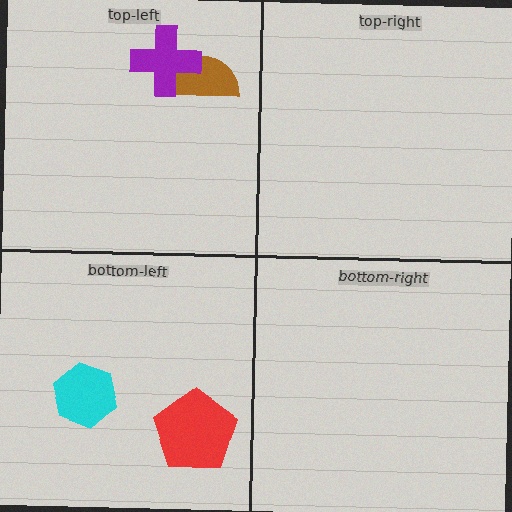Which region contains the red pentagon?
The bottom-left region.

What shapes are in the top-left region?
The brown semicircle, the purple cross.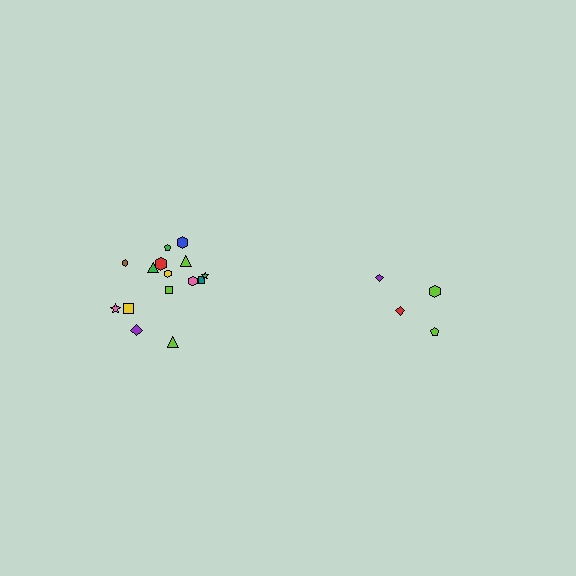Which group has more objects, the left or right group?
The left group.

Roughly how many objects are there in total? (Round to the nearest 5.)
Roughly 20 objects in total.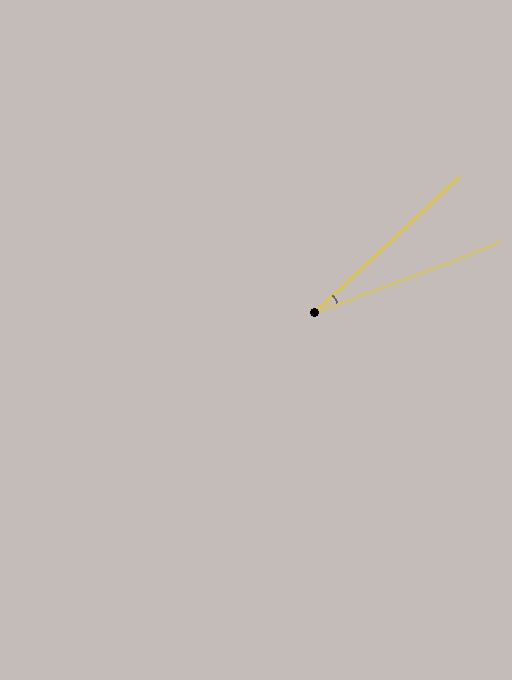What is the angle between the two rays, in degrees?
Approximately 22 degrees.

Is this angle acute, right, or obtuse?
It is acute.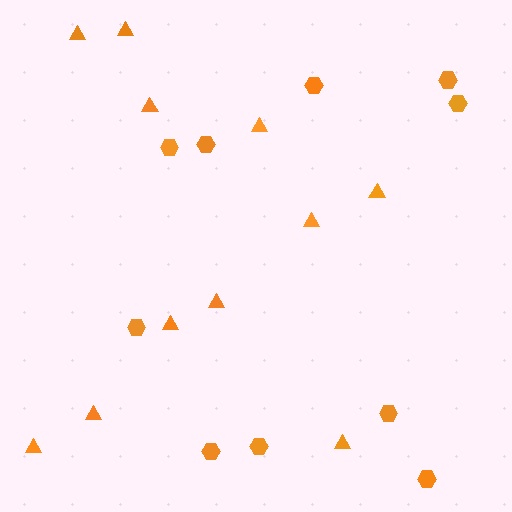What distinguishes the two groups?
There are 2 groups: one group of hexagons (10) and one group of triangles (11).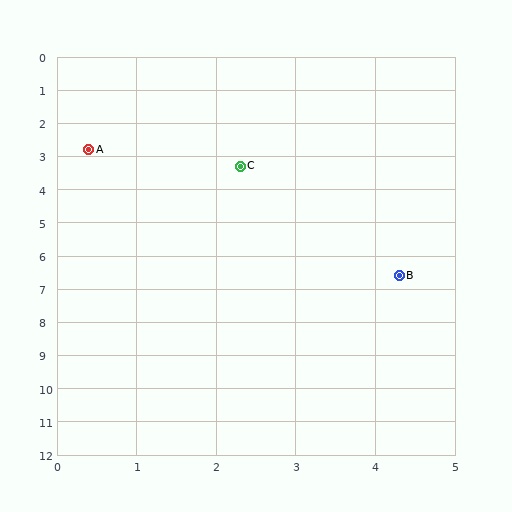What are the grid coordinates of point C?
Point C is at approximately (2.3, 3.3).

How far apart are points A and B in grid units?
Points A and B are about 5.4 grid units apart.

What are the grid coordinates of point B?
Point B is at approximately (4.3, 6.6).